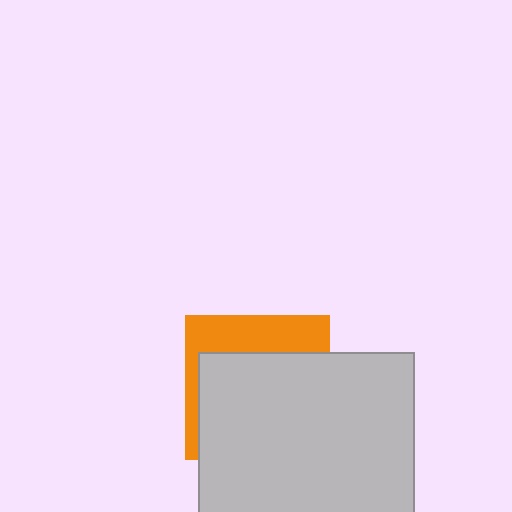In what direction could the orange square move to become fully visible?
The orange square could move up. That would shift it out from behind the light gray square entirely.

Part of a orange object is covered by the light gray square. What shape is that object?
It is a square.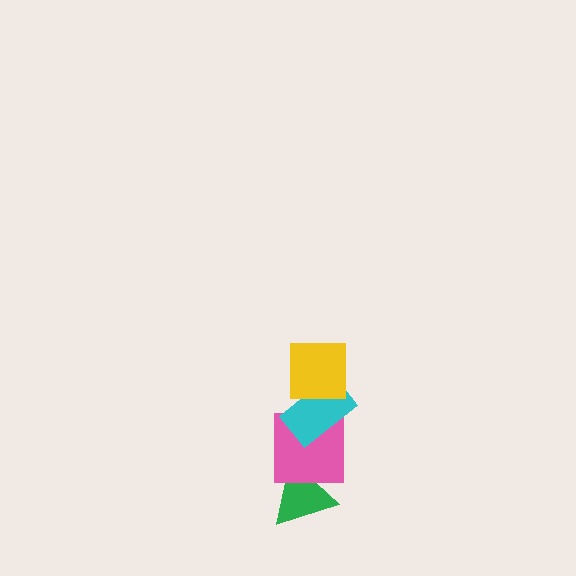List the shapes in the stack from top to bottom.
From top to bottom: the yellow square, the cyan rectangle, the pink square, the green triangle.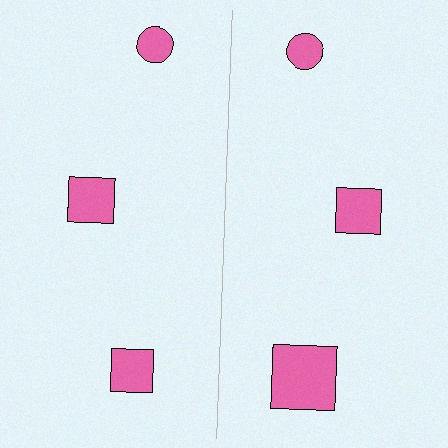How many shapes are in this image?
There are 6 shapes in this image.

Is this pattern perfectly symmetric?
No, the pattern is not perfectly symmetric. The pink square on the right side has a different size than its mirror counterpart.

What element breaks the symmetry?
The pink square on the right side has a different size than its mirror counterpart.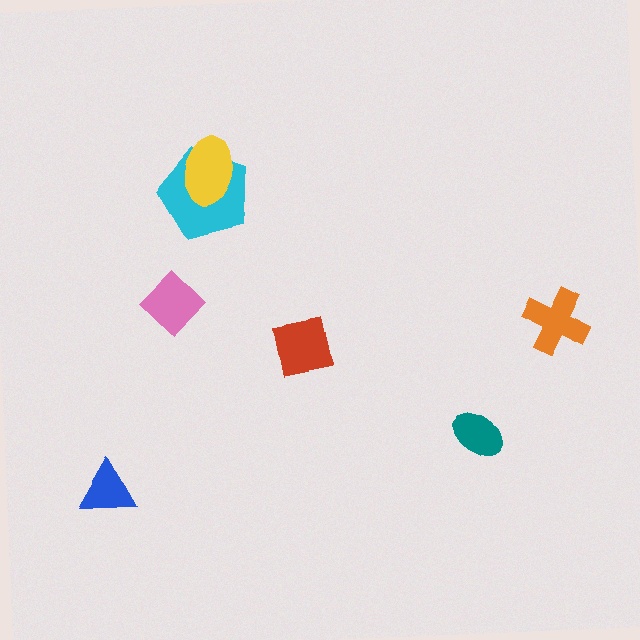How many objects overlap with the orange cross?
0 objects overlap with the orange cross.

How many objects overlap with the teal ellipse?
0 objects overlap with the teal ellipse.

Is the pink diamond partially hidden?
No, no other shape covers it.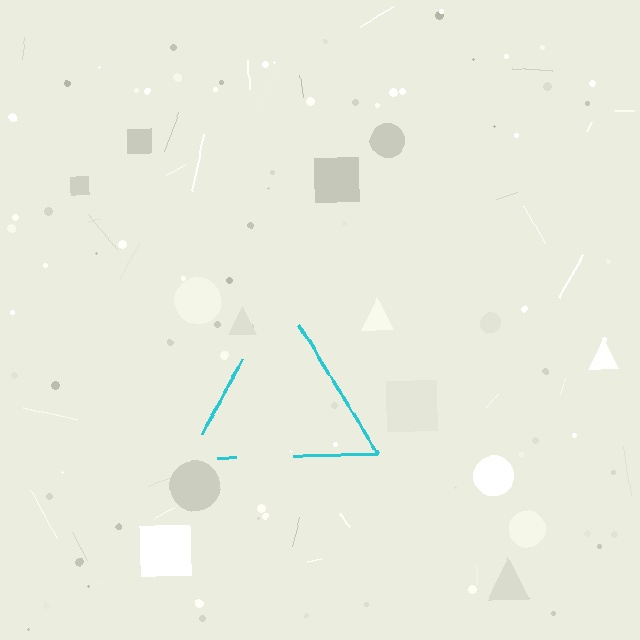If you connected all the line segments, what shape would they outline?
They would outline a triangle.